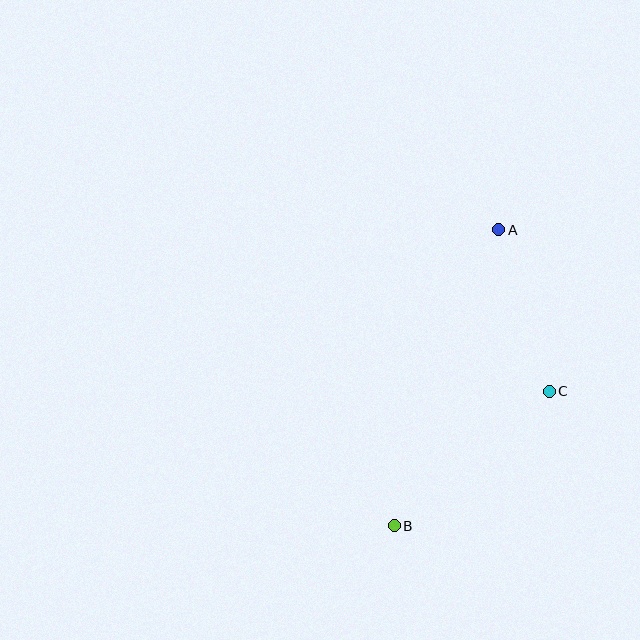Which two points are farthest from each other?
Points A and B are farthest from each other.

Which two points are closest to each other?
Points A and C are closest to each other.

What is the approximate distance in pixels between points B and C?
The distance between B and C is approximately 205 pixels.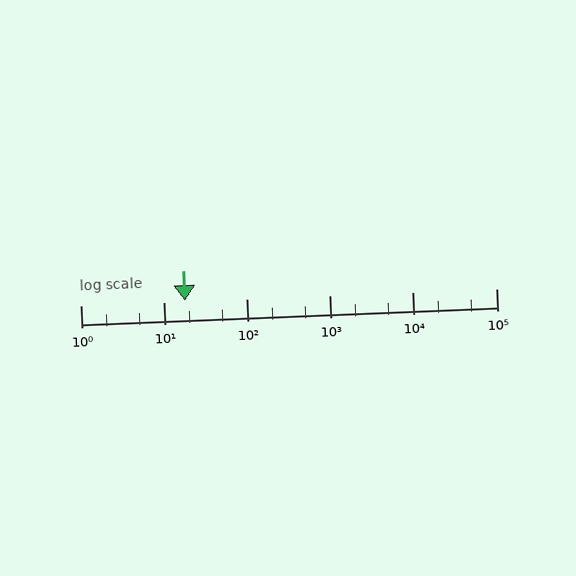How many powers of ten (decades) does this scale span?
The scale spans 5 decades, from 1 to 100000.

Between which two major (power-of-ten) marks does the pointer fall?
The pointer is between 10 and 100.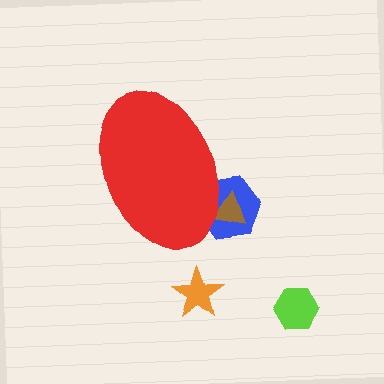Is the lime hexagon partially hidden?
No, the lime hexagon is fully visible.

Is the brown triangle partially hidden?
Yes, the brown triangle is partially hidden behind the red ellipse.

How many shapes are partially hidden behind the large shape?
2 shapes are partially hidden.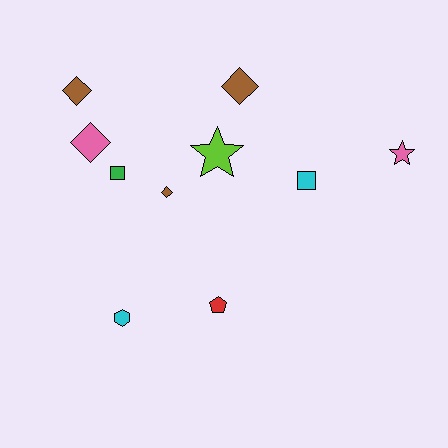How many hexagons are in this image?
There is 1 hexagon.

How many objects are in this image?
There are 10 objects.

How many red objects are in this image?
There is 1 red object.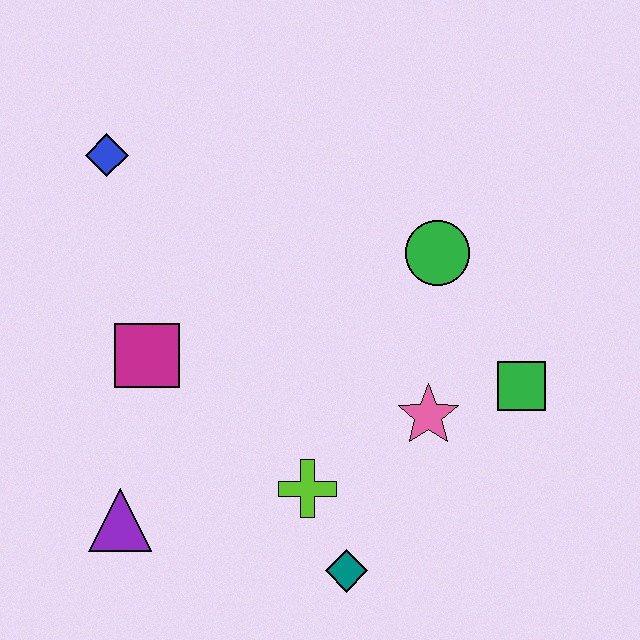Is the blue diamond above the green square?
Yes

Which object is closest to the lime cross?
The teal diamond is closest to the lime cross.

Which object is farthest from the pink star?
The blue diamond is farthest from the pink star.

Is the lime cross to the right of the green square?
No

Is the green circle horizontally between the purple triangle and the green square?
Yes